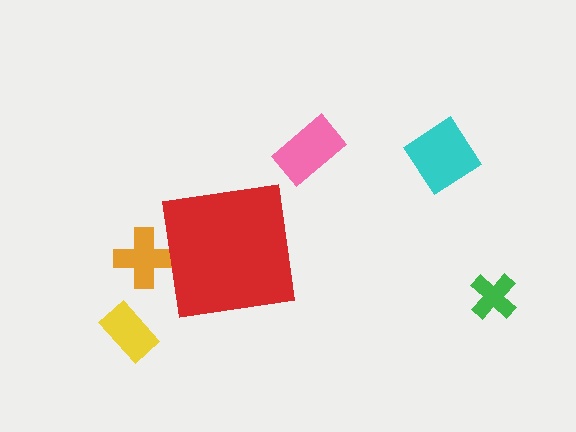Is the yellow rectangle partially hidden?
No, the yellow rectangle is fully visible.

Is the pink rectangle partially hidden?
No, the pink rectangle is fully visible.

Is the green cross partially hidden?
No, the green cross is fully visible.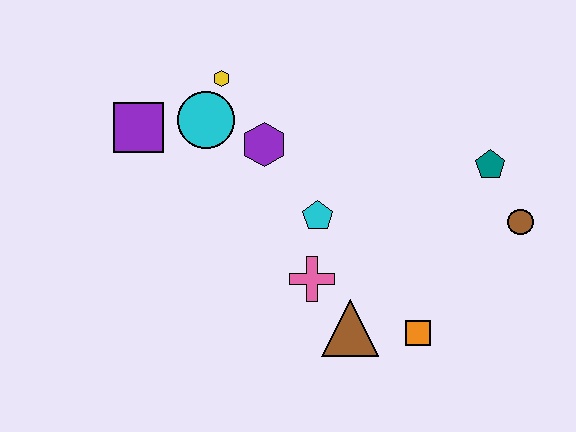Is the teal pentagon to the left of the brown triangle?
No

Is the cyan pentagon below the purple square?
Yes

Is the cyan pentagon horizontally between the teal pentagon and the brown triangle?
No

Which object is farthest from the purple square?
The brown circle is farthest from the purple square.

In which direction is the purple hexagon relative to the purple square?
The purple hexagon is to the right of the purple square.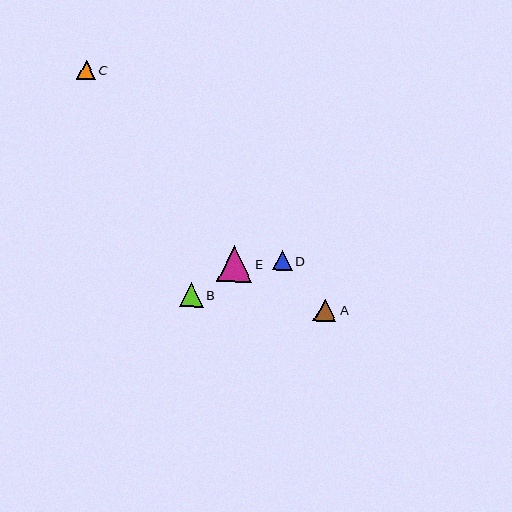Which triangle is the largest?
Triangle E is the largest with a size of approximately 35 pixels.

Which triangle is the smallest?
Triangle C is the smallest with a size of approximately 19 pixels.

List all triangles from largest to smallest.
From largest to smallest: E, B, A, D, C.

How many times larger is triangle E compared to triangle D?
Triangle E is approximately 1.8 times the size of triangle D.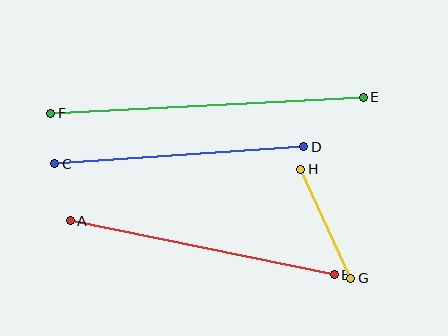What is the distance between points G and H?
The distance is approximately 120 pixels.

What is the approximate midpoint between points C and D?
The midpoint is at approximately (179, 155) pixels.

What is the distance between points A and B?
The distance is approximately 269 pixels.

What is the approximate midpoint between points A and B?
The midpoint is at approximately (202, 248) pixels.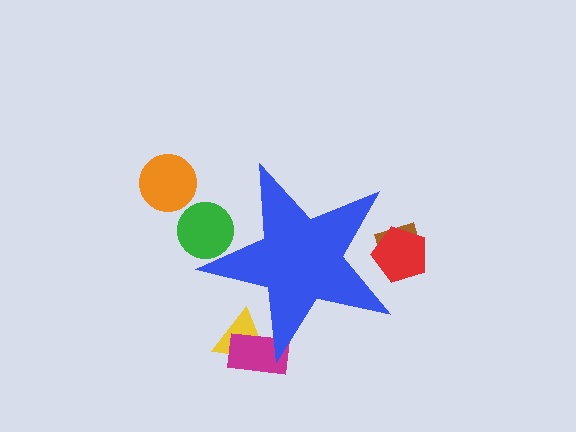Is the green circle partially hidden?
Yes, the green circle is partially hidden behind the blue star.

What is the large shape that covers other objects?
A blue star.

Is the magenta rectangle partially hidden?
Yes, the magenta rectangle is partially hidden behind the blue star.